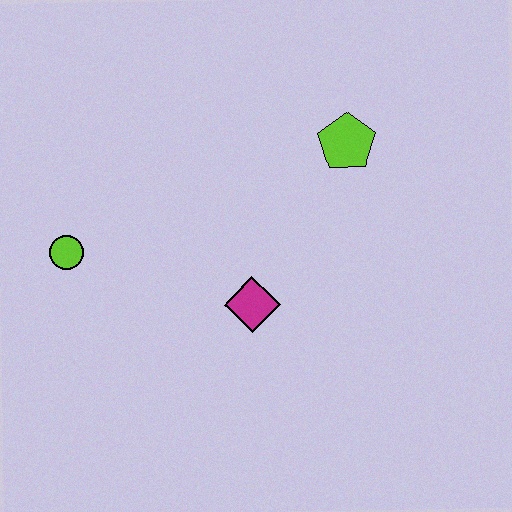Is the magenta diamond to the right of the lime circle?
Yes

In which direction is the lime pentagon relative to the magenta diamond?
The lime pentagon is above the magenta diamond.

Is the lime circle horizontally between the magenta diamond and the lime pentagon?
No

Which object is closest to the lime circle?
The magenta diamond is closest to the lime circle.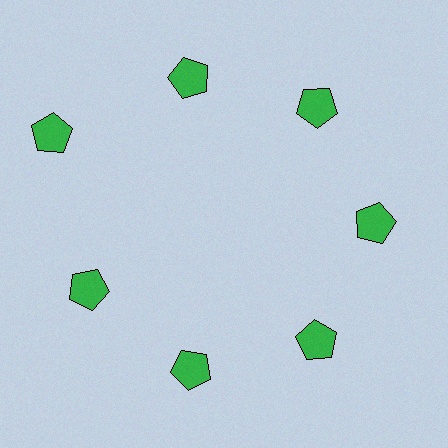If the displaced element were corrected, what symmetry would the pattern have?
It would have 7-fold rotational symmetry — the pattern would map onto itself every 51 degrees.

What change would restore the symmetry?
The symmetry would be restored by moving it inward, back onto the ring so that all 7 pentagons sit at equal angles and equal distance from the center.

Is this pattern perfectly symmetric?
No. The 7 green pentagons are arranged in a ring, but one element near the 10 o'clock position is pushed outward from the center, breaking the 7-fold rotational symmetry.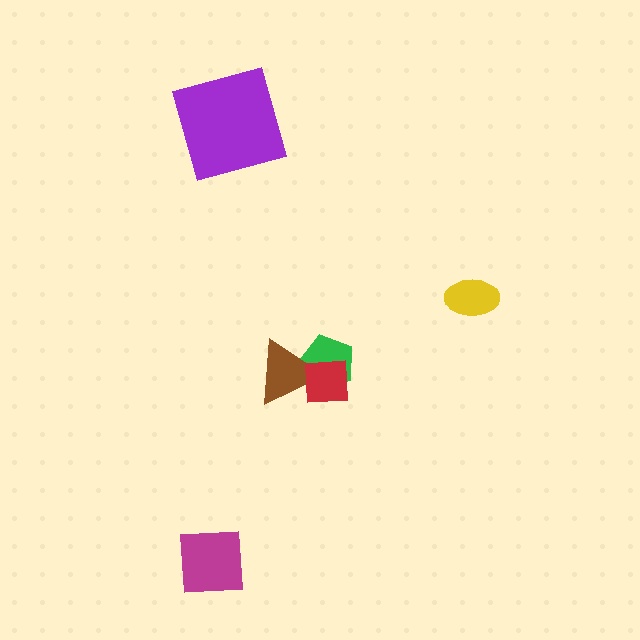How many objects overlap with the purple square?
0 objects overlap with the purple square.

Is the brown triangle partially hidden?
Yes, it is partially covered by another shape.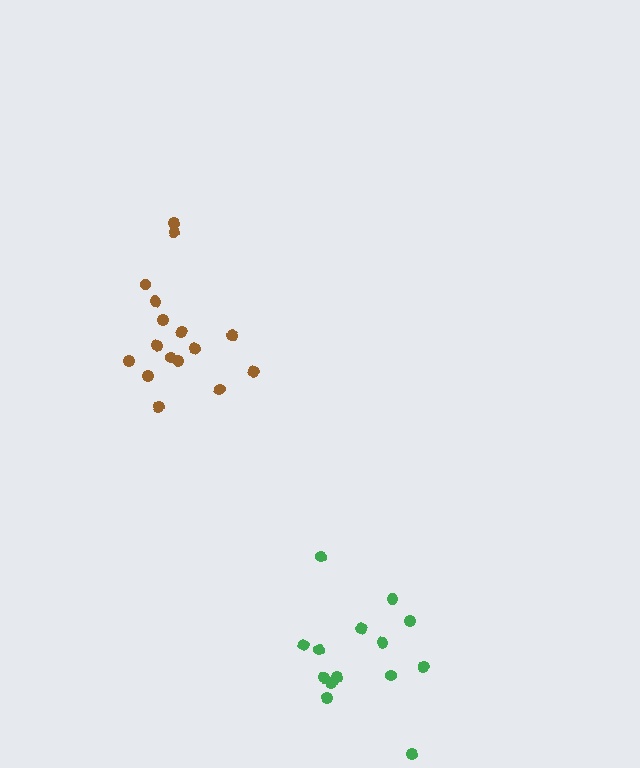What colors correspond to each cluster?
The clusters are colored: brown, green.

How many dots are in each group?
Group 1: 16 dots, Group 2: 14 dots (30 total).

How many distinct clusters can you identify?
There are 2 distinct clusters.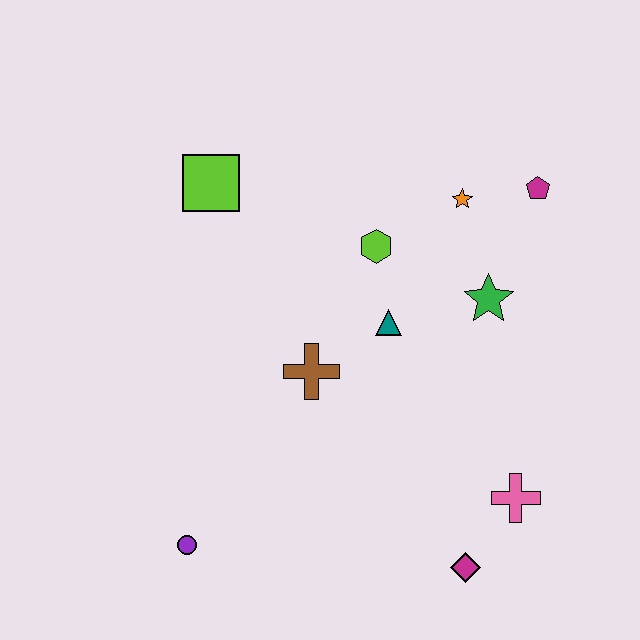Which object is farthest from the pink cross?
The lime square is farthest from the pink cross.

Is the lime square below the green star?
No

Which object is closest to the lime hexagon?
The teal triangle is closest to the lime hexagon.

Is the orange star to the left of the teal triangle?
No